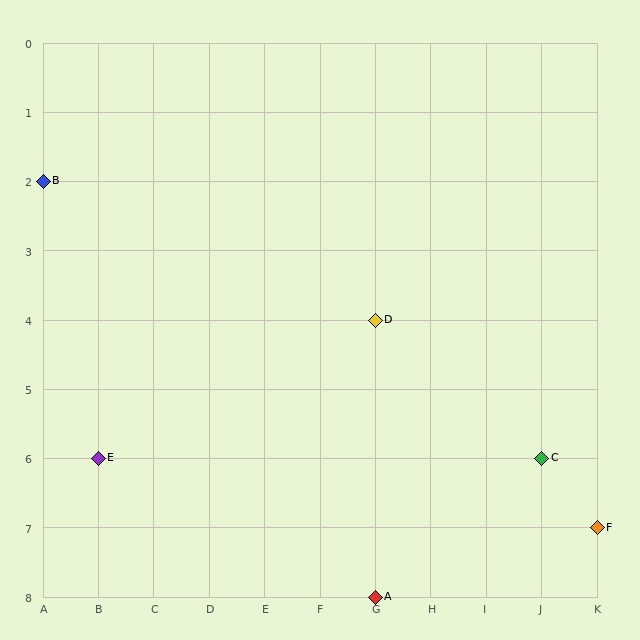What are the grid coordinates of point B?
Point B is at grid coordinates (A, 2).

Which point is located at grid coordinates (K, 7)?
Point F is at (K, 7).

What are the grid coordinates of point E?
Point E is at grid coordinates (B, 6).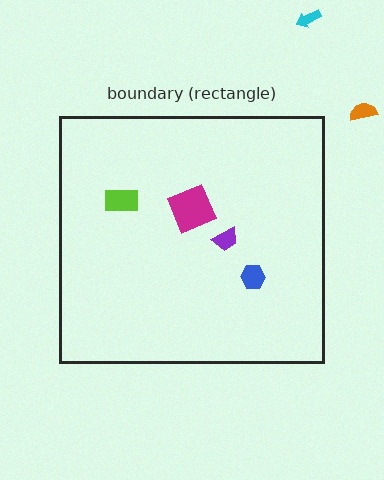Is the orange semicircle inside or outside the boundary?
Outside.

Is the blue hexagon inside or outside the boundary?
Inside.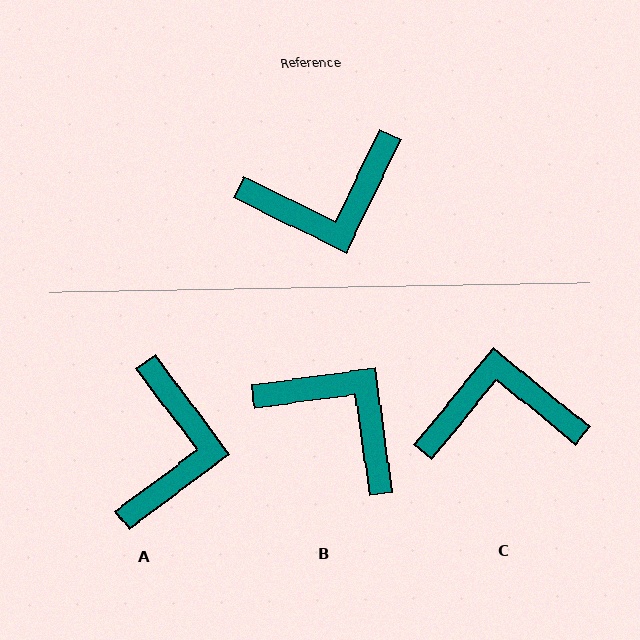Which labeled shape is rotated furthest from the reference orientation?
C, about 166 degrees away.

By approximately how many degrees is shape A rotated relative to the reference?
Approximately 63 degrees counter-clockwise.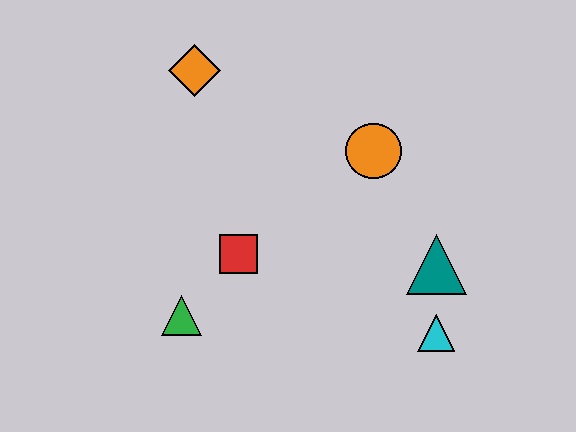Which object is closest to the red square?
The green triangle is closest to the red square.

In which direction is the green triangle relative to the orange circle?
The green triangle is to the left of the orange circle.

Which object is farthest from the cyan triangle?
The orange diamond is farthest from the cyan triangle.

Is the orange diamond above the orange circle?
Yes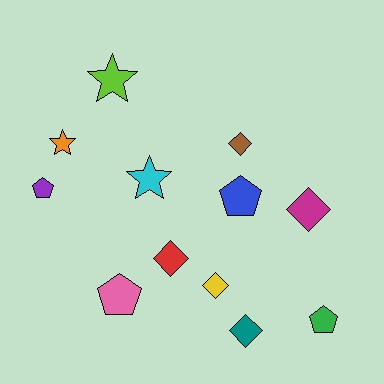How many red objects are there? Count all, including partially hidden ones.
There is 1 red object.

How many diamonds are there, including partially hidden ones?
There are 5 diamonds.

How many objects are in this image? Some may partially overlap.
There are 12 objects.